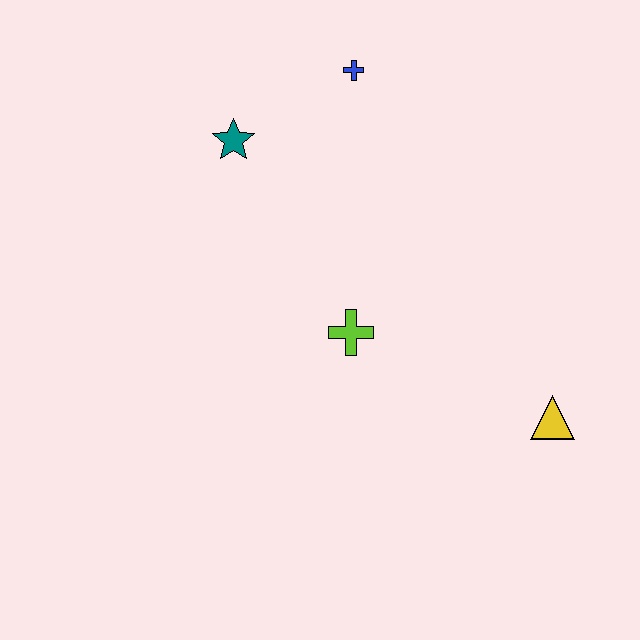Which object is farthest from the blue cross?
The yellow triangle is farthest from the blue cross.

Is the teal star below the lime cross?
No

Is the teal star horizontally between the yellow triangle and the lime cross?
No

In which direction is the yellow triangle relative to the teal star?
The yellow triangle is to the right of the teal star.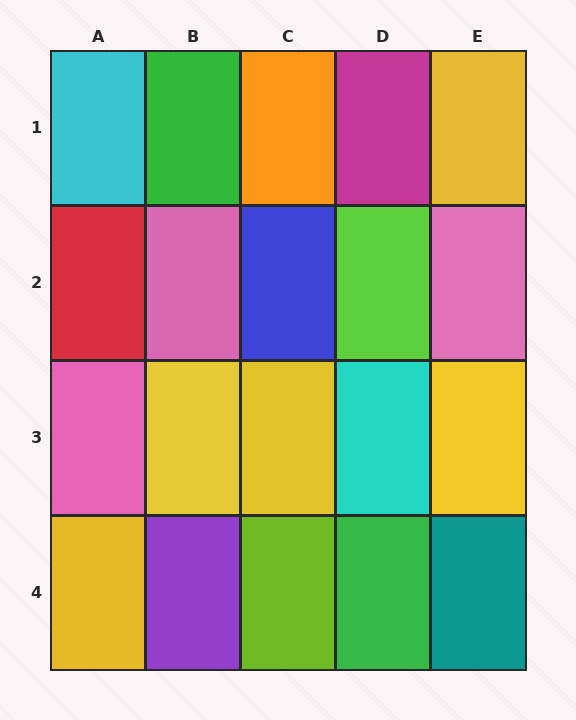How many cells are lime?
2 cells are lime.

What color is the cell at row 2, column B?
Pink.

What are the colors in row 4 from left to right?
Yellow, purple, lime, green, teal.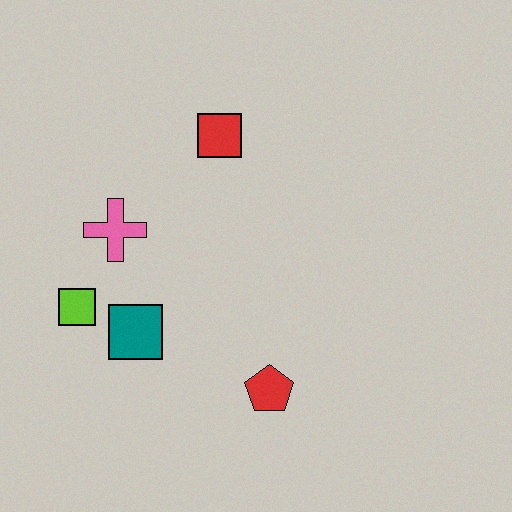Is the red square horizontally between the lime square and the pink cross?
No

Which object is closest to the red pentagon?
The teal square is closest to the red pentagon.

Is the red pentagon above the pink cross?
No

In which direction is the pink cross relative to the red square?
The pink cross is to the left of the red square.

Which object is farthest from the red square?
The red pentagon is farthest from the red square.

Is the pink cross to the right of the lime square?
Yes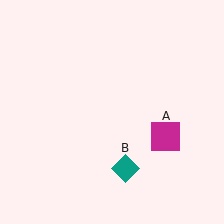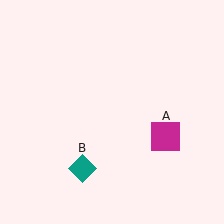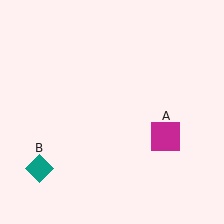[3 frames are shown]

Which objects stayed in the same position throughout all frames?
Magenta square (object A) remained stationary.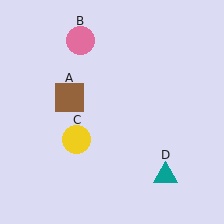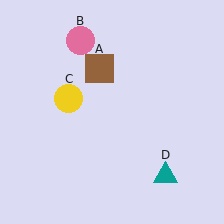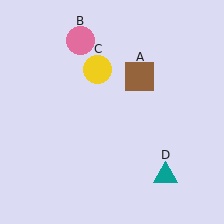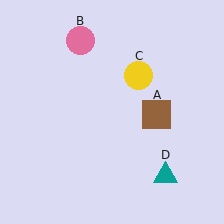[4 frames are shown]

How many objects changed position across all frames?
2 objects changed position: brown square (object A), yellow circle (object C).